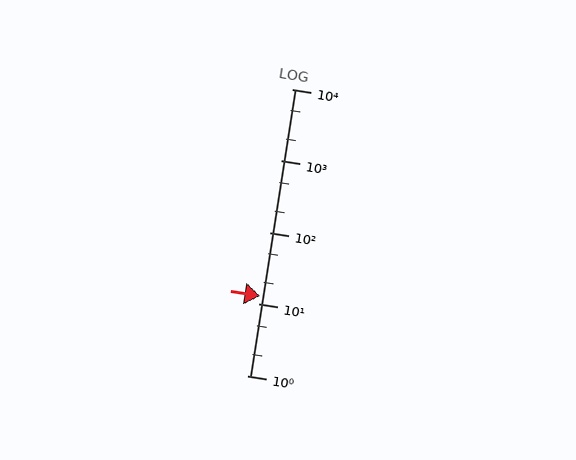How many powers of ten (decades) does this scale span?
The scale spans 4 decades, from 1 to 10000.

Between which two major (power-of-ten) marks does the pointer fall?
The pointer is between 10 and 100.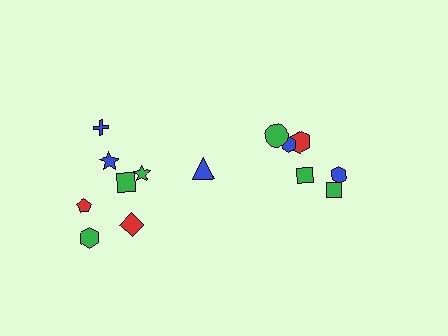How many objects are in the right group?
There are 6 objects.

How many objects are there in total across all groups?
There are 14 objects.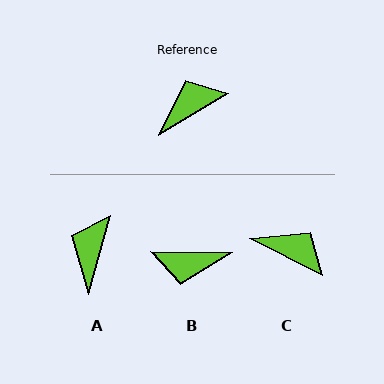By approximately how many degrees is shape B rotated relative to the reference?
Approximately 148 degrees counter-clockwise.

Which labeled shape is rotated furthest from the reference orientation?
B, about 148 degrees away.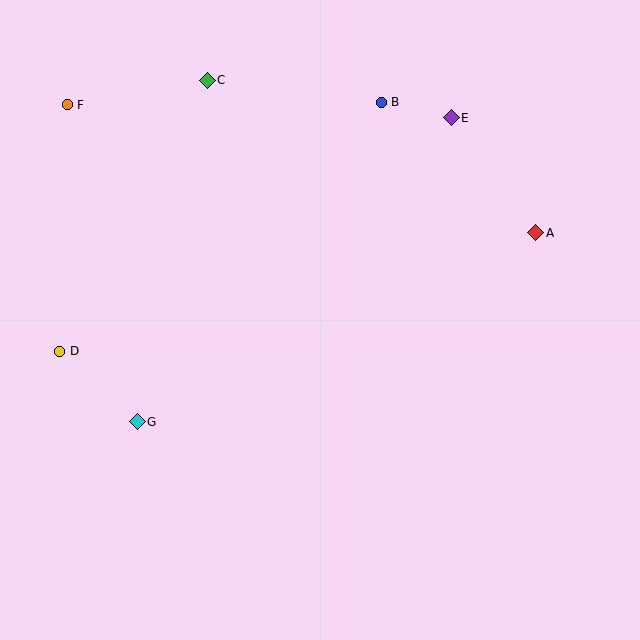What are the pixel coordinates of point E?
Point E is at (451, 118).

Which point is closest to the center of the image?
Point G at (137, 422) is closest to the center.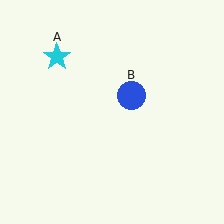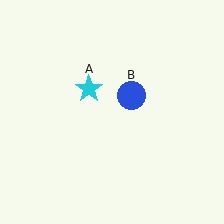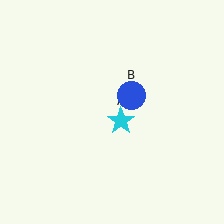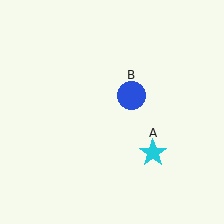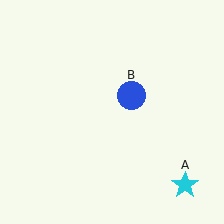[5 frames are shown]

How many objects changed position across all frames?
1 object changed position: cyan star (object A).